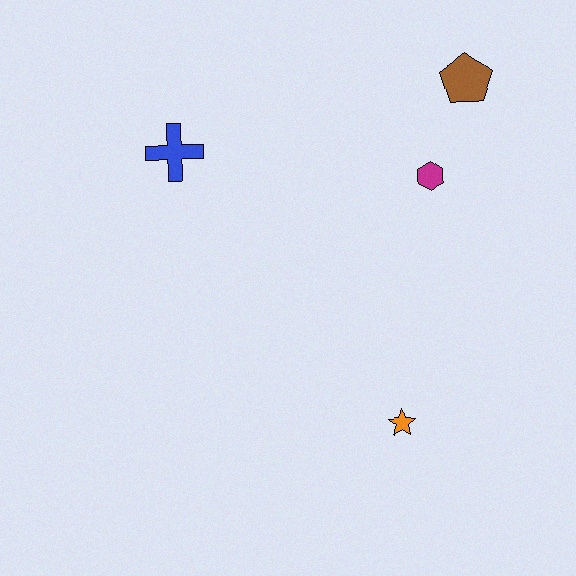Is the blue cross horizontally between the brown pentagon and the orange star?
No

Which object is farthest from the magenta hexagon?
The blue cross is farthest from the magenta hexagon.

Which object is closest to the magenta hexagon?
The brown pentagon is closest to the magenta hexagon.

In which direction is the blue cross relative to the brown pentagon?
The blue cross is to the left of the brown pentagon.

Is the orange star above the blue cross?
No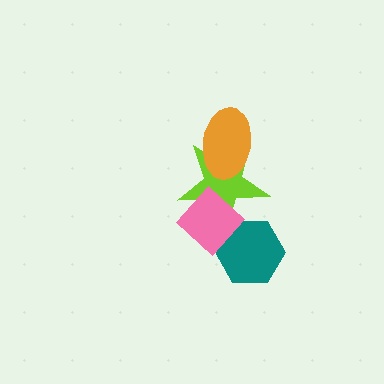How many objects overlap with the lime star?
3 objects overlap with the lime star.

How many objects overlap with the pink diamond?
2 objects overlap with the pink diamond.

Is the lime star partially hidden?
Yes, it is partially covered by another shape.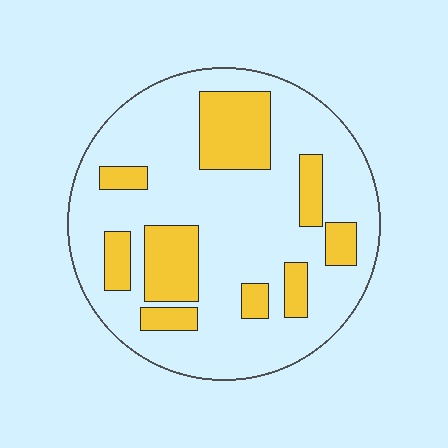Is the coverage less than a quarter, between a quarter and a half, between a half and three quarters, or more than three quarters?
Between a quarter and a half.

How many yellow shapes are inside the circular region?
9.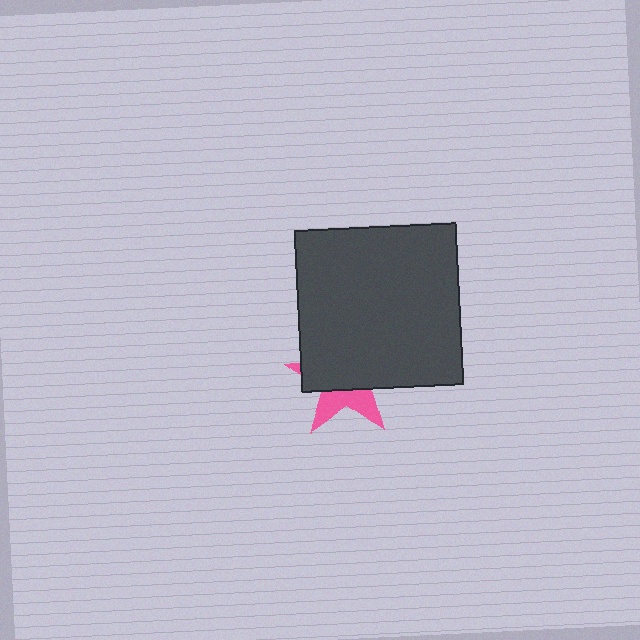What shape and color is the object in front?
The object in front is a dark gray square.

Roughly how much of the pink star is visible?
A small part of it is visible (roughly 36%).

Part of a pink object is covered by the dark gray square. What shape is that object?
It is a star.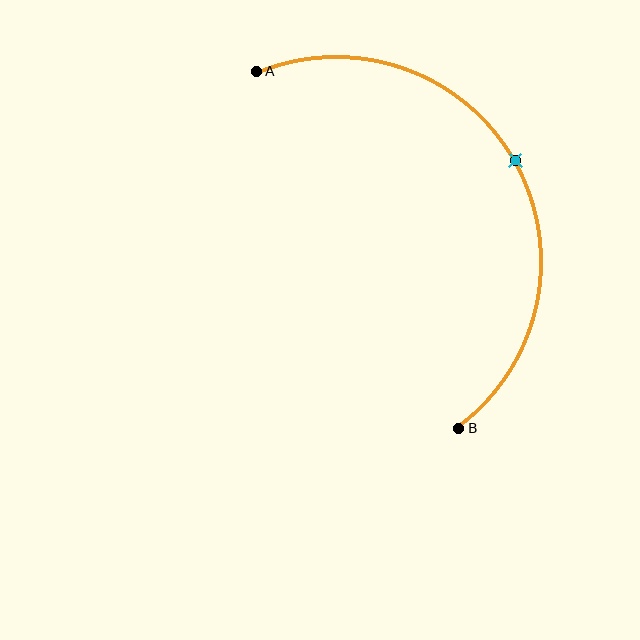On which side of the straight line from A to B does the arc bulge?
The arc bulges to the right of the straight line connecting A and B.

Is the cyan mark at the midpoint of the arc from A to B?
Yes. The cyan mark lies on the arc at equal arc-length from both A and B — it is the arc midpoint.